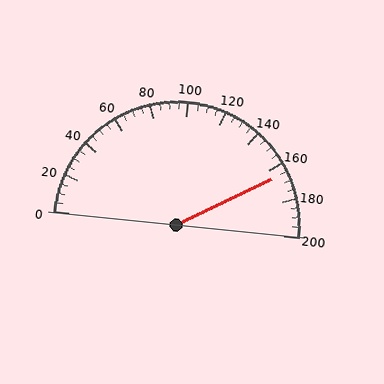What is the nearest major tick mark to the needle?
The nearest major tick mark is 160.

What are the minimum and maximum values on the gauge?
The gauge ranges from 0 to 200.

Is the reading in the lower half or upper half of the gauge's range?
The reading is in the upper half of the range (0 to 200).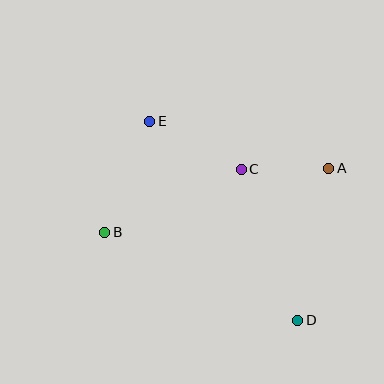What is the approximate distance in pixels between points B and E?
The distance between B and E is approximately 120 pixels.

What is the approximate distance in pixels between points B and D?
The distance between B and D is approximately 212 pixels.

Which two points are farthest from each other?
Points D and E are farthest from each other.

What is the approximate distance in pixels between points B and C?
The distance between B and C is approximately 150 pixels.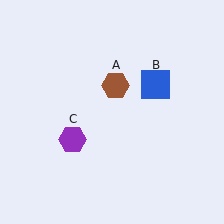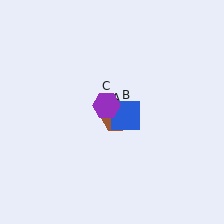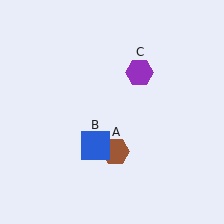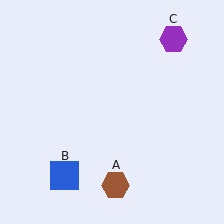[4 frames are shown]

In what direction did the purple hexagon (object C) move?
The purple hexagon (object C) moved up and to the right.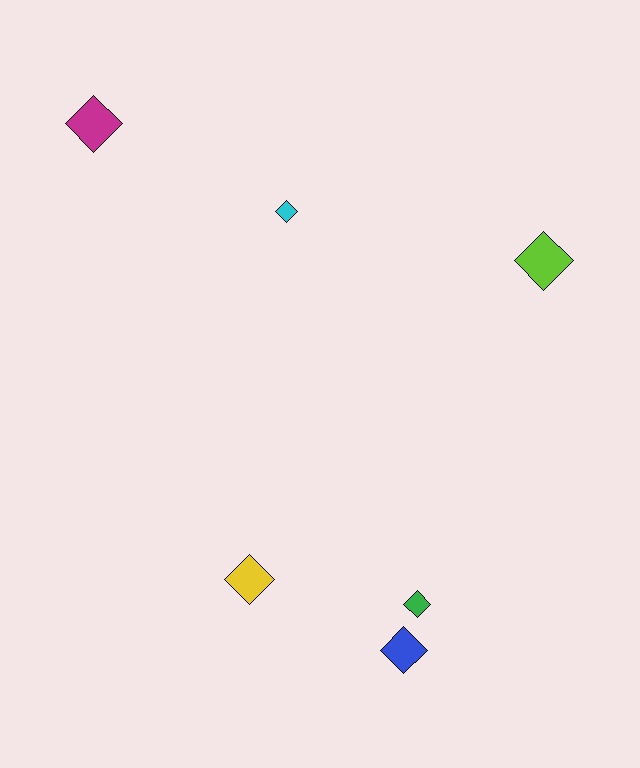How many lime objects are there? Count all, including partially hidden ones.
There is 1 lime object.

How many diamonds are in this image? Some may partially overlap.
There are 6 diamonds.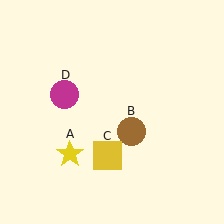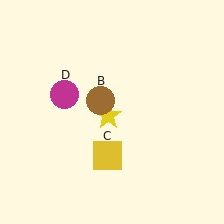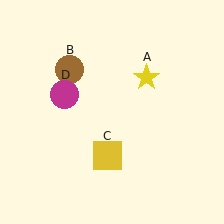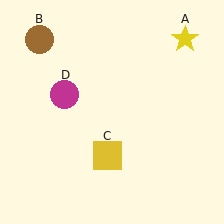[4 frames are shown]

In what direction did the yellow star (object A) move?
The yellow star (object A) moved up and to the right.